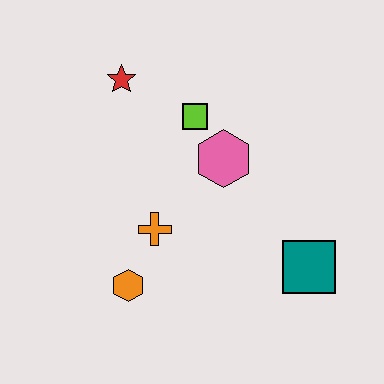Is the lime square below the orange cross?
No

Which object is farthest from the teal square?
The red star is farthest from the teal square.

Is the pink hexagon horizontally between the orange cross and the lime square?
No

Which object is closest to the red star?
The lime square is closest to the red star.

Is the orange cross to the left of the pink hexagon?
Yes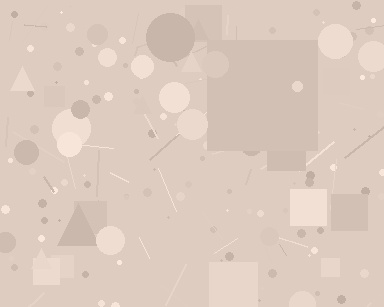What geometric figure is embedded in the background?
A square is embedded in the background.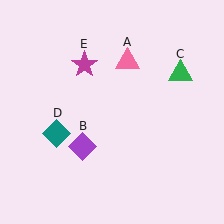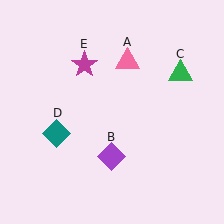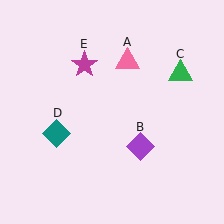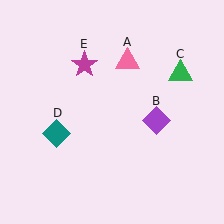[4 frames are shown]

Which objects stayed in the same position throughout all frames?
Pink triangle (object A) and green triangle (object C) and teal diamond (object D) and magenta star (object E) remained stationary.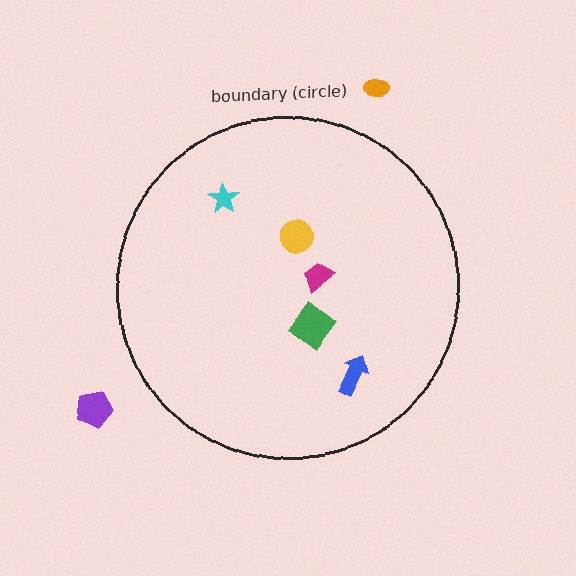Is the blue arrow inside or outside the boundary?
Inside.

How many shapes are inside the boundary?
5 inside, 2 outside.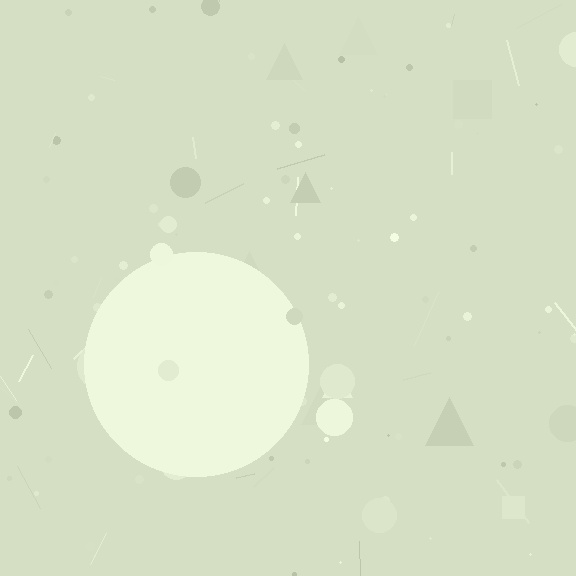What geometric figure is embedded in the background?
A circle is embedded in the background.